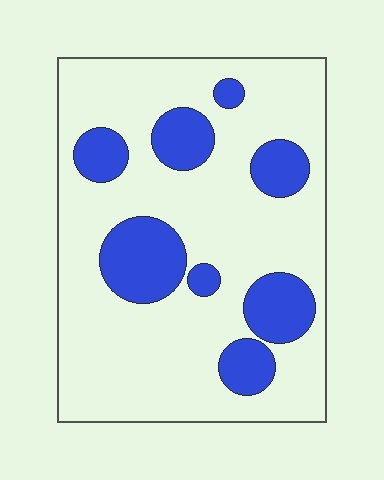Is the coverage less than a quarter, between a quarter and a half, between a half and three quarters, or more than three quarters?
Less than a quarter.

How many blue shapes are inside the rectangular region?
8.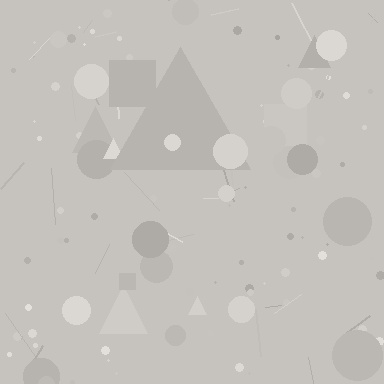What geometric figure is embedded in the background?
A triangle is embedded in the background.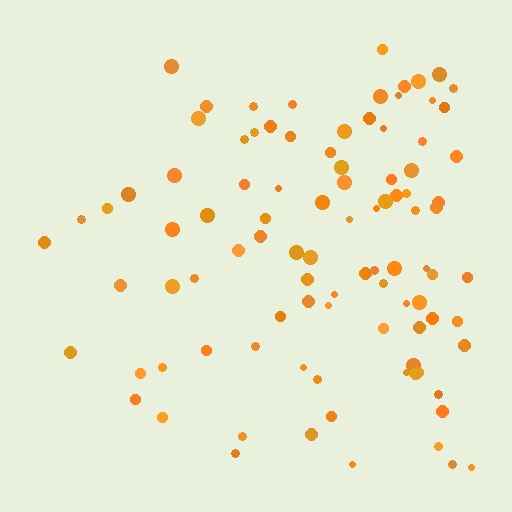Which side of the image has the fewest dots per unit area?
The left.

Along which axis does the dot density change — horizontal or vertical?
Horizontal.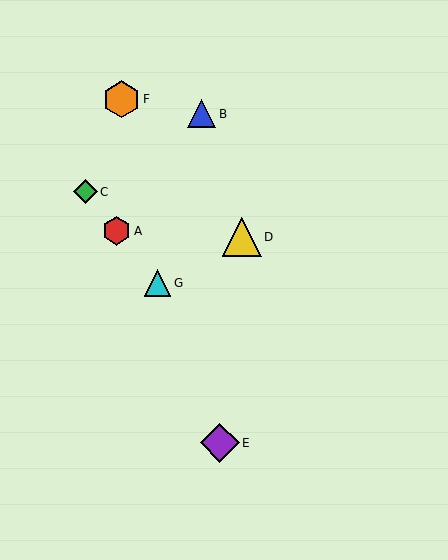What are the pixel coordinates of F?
Object F is at (121, 99).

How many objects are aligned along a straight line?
3 objects (A, C, G) are aligned along a straight line.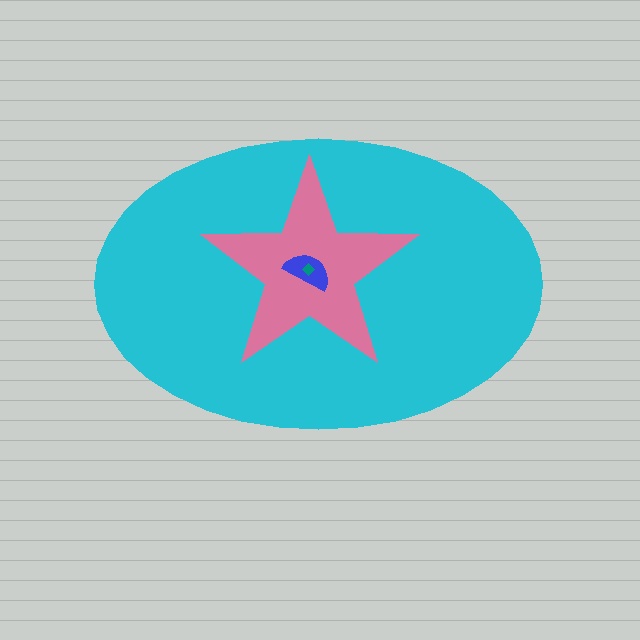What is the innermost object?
The teal diamond.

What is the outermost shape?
The cyan ellipse.